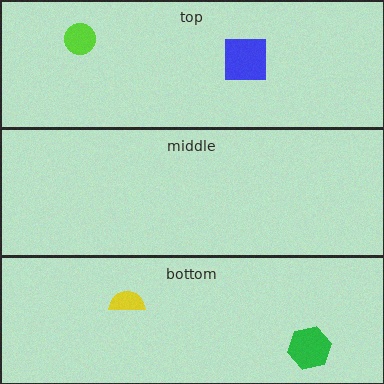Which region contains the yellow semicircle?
The bottom region.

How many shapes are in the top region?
2.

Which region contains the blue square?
The top region.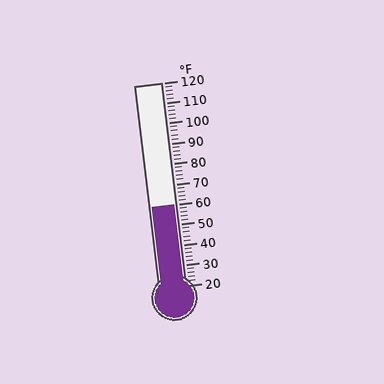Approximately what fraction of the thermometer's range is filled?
The thermometer is filled to approximately 40% of its range.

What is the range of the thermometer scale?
The thermometer scale ranges from 20°F to 120°F.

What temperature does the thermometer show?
The thermometer shows approximately 60°F.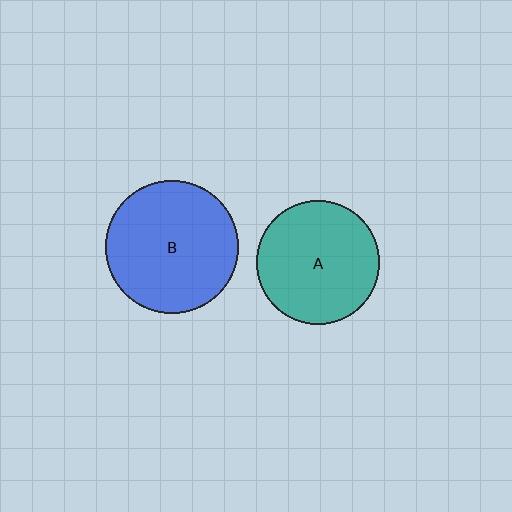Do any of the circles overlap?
No, none of the circles overlap.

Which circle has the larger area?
Circle B (blue).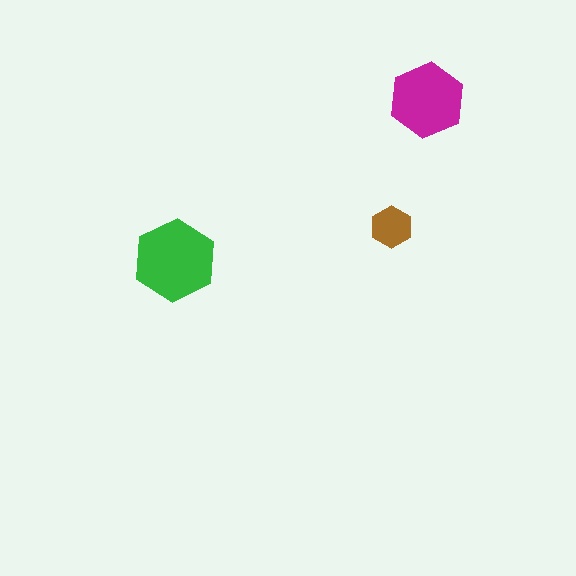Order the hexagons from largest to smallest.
the green one, the magenta one, the brown one.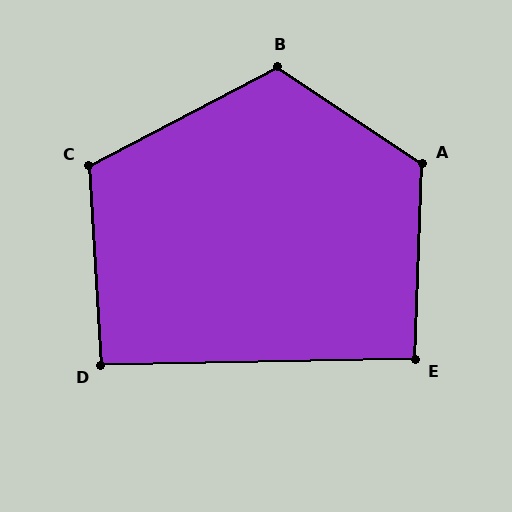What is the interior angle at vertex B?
Approximately 119 degrees (obtuse).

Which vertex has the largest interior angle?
A, at approximately 122 degrees.